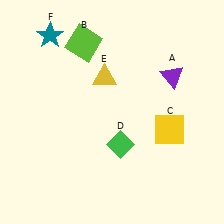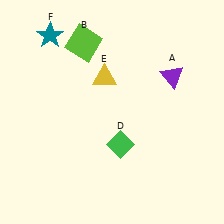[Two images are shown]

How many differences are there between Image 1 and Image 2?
There is 1 difference between the two images.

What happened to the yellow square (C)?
The yellow square (C) was removed in Image 2. It was in the bottom-right area of Image 1.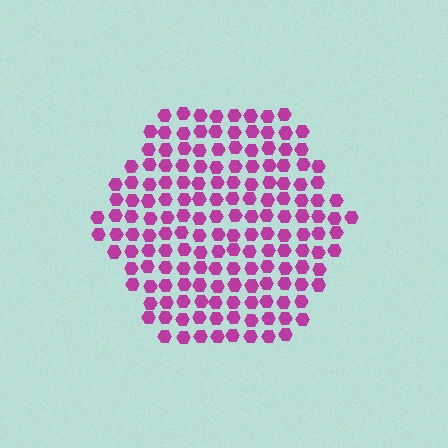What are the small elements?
The small elements are hexagons.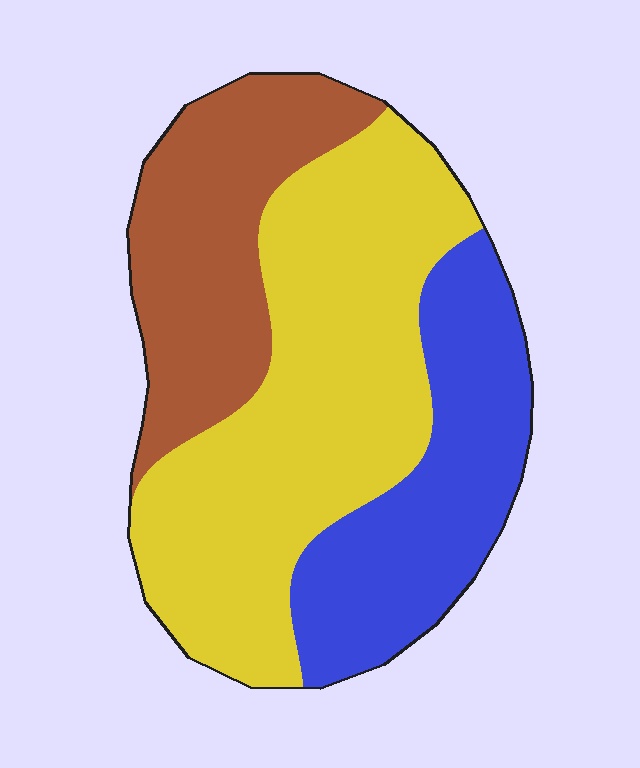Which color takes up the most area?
Yellow, at roughly 50%.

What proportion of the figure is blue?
Blue takes up about one quarter (1/4) of the figure.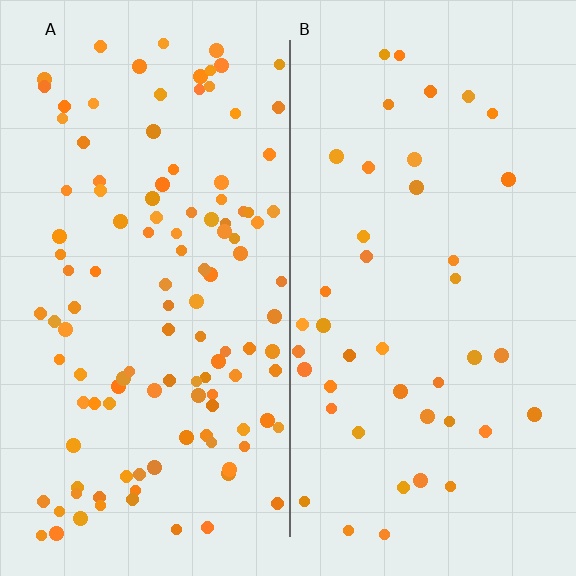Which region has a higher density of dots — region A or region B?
A (the left).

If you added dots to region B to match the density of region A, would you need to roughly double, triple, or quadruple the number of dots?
Approximately triple.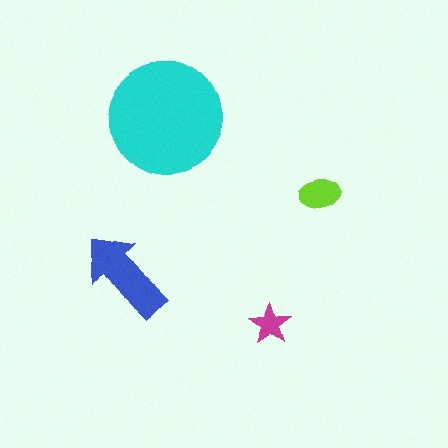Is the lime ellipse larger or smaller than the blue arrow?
Smaller.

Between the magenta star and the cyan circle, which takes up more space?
The cyan circle.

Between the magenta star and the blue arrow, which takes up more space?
The blue arrow.